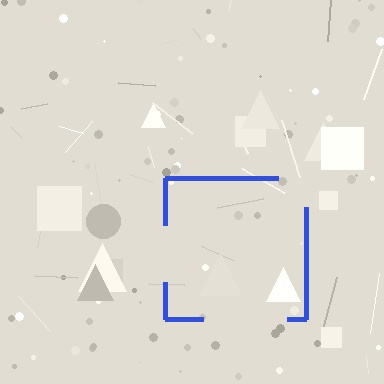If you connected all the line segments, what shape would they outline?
They would outline a square.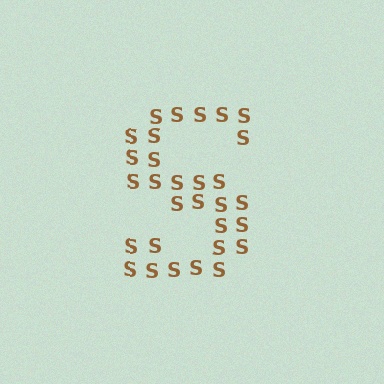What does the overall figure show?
The overall figure shows the letter S.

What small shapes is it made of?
It is made of small letter S's.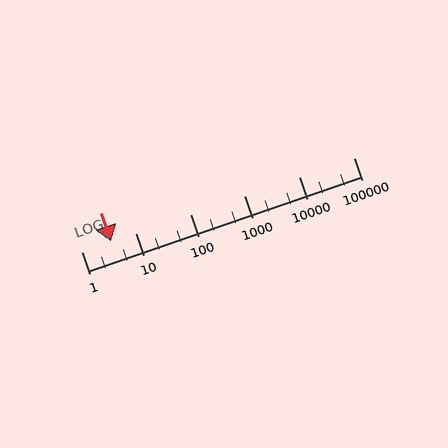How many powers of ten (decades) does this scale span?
The scale spans 5 decades, from 1 to 100000.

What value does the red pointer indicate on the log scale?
The pointer indicates approximately 3.5.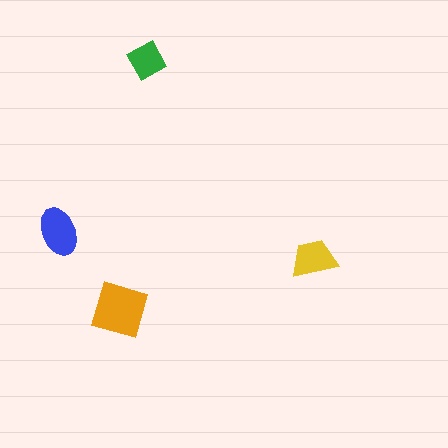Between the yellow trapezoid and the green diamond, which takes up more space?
The yellow trapezoid.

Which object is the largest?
The orange square.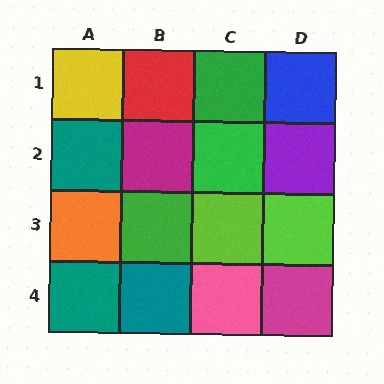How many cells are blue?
1 cell is blue.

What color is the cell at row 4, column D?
Magenta.